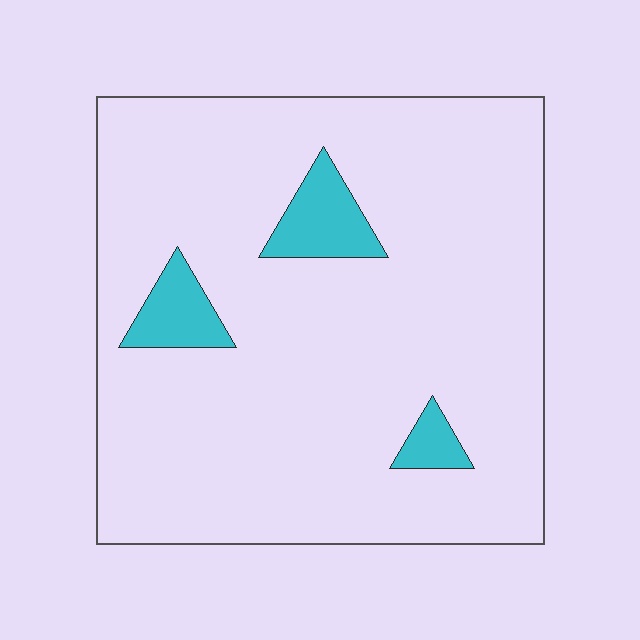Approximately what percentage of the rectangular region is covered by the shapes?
Approximately 10%.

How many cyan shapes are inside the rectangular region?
3.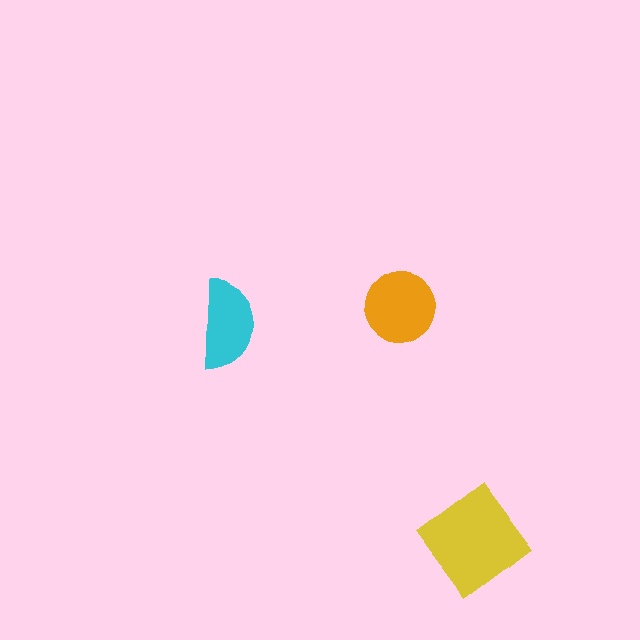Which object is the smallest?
The cyan semicircle.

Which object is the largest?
The yellow diamond.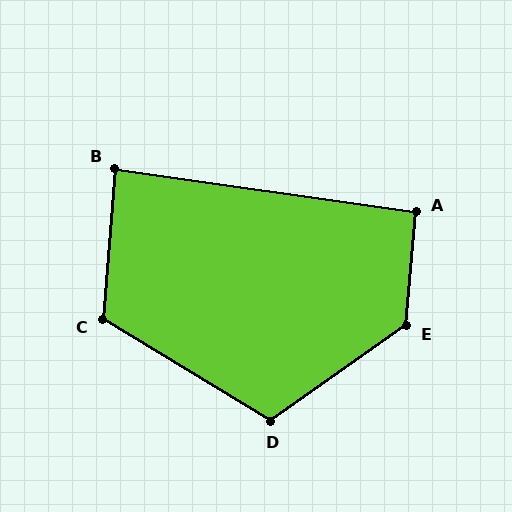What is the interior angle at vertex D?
Approximately 114 degrees (obtuse).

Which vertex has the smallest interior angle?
B, at approximately 87 degrees.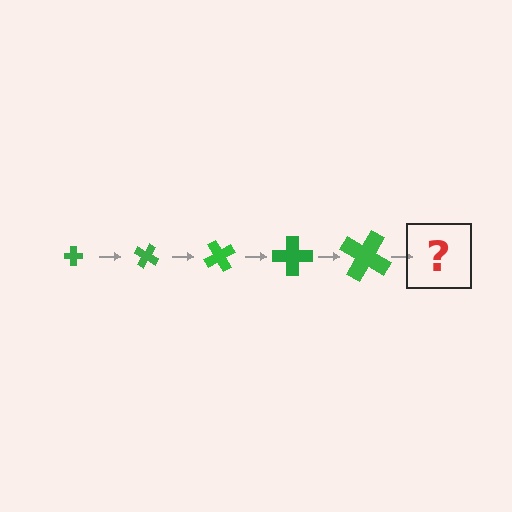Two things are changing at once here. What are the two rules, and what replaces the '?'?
The two rules are that the cross grows larger each step and it rotates 30 degrees each step. The '?' should be a cross, larger than the previous one and rotated 150 degrees from the start.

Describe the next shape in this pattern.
It should be a cross, larger than the previous one and rotated 150 degrees from the start.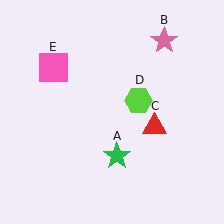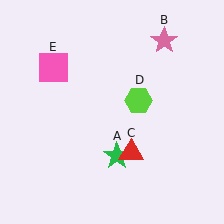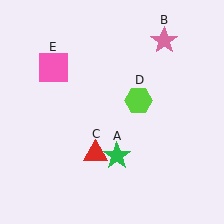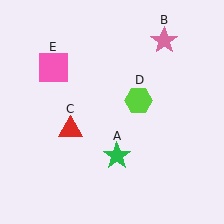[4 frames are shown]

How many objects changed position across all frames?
1 object changed position: red triangle (object C).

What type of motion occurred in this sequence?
The red triangle (object C) rotated clockwise around the center of the scene.